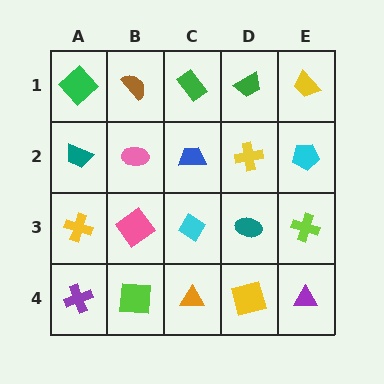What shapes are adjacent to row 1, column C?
A blue trapezoid (row 2, column C), a brown semicircle (row 1, column B), a green trapezoid (row 1, column D).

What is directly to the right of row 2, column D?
A cyan pentagon.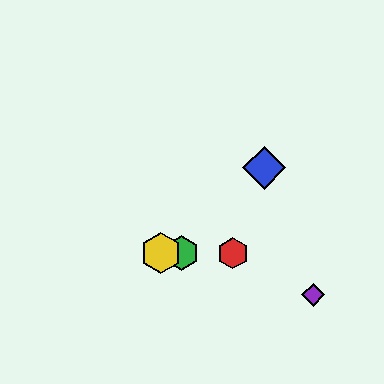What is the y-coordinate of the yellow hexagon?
The yellow hexagon is at y≈253.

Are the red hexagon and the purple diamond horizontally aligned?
No, the red hexagon is at y≈253 and the purple diamond is at y≈295.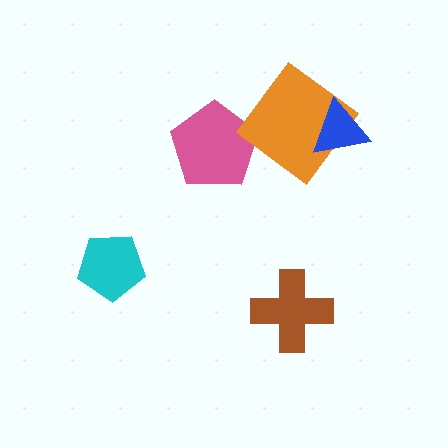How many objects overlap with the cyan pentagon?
0 objects overlap with the cyan pentagon.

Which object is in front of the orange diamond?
The blue triangle is in front of the orange diamond.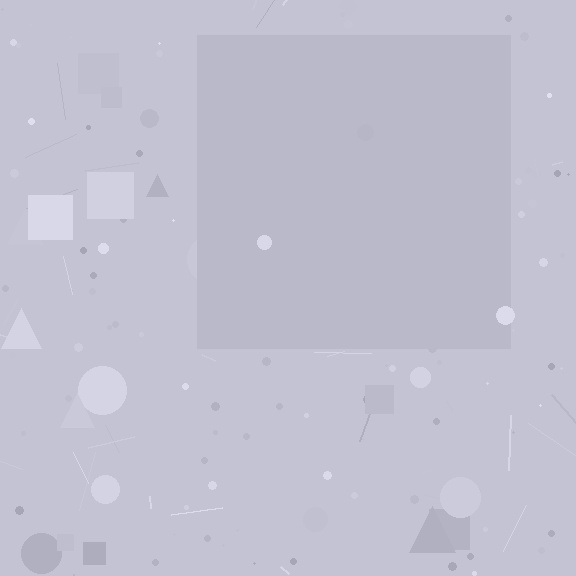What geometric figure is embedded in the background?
A square is embedded in the background.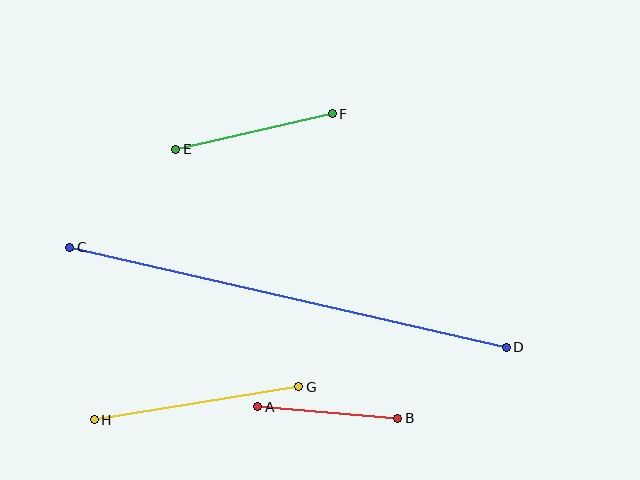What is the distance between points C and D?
The distance is approximately 448 pixels.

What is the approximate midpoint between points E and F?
The midpoint is at approximately (254, 132) pixels.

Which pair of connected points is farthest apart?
Points C and D are farthest apart.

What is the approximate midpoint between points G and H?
The midpoint is at approximately (196, 403) pixels.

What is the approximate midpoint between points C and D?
The midpoint is at approximately (288, 297) pixels.